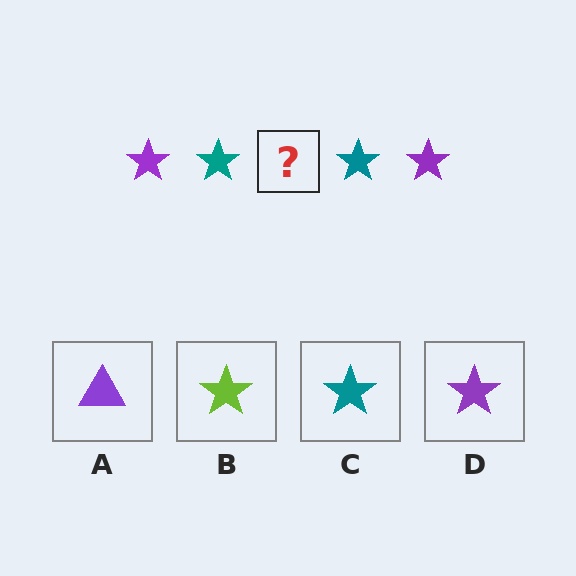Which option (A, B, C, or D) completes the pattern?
D.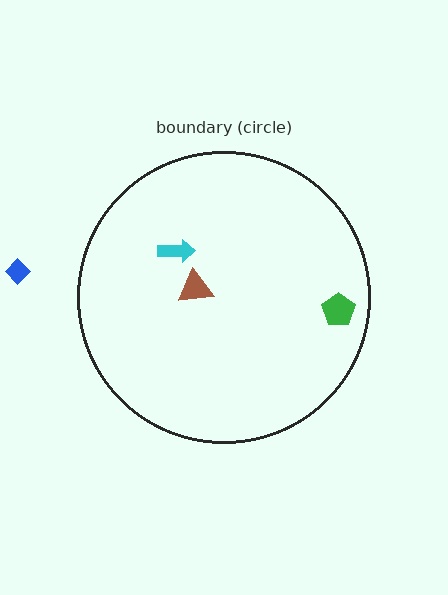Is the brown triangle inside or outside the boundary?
Inside.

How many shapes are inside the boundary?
3 inside, 1 outside.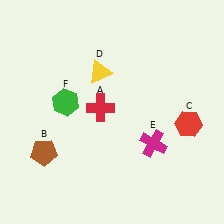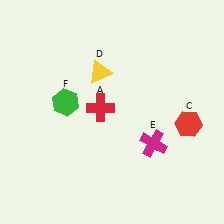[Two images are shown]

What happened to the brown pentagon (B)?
The brown pentagon (B) was removed in Image 2. It was in the bottom-left area of Image 1.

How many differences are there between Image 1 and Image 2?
There is 1 difference between the two images.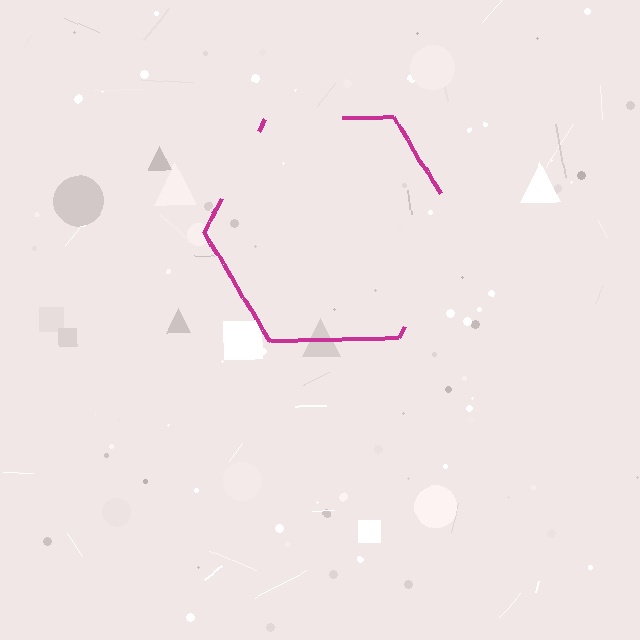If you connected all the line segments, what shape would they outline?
They would outline a hexagon.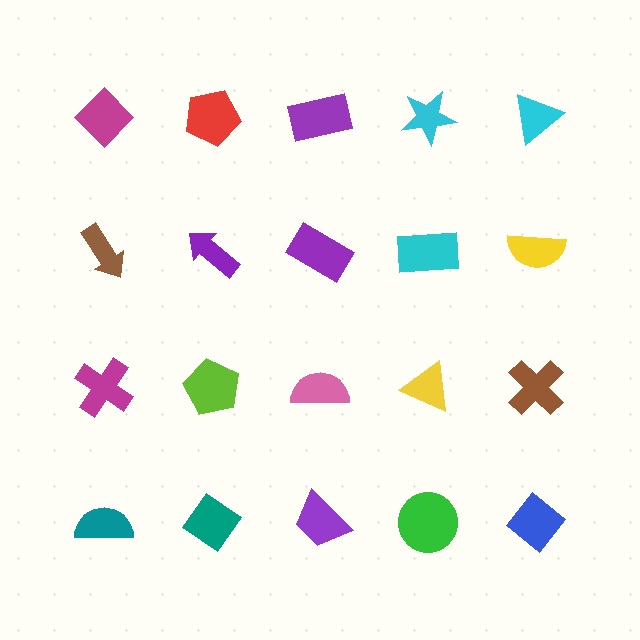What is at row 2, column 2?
A purple arrow.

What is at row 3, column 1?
A magenta cross.